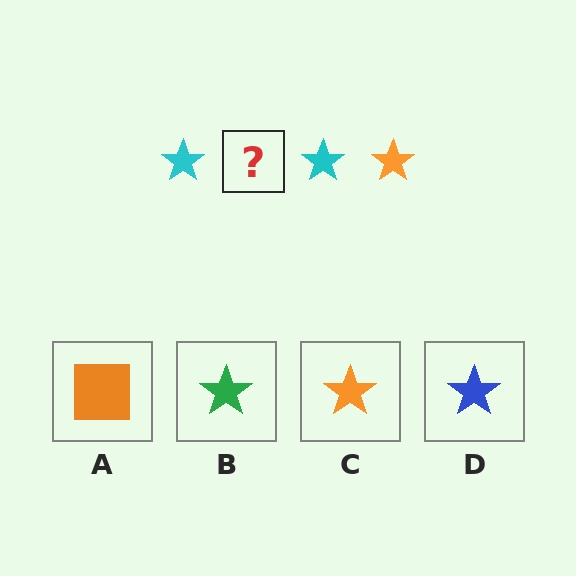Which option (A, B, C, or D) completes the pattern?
C.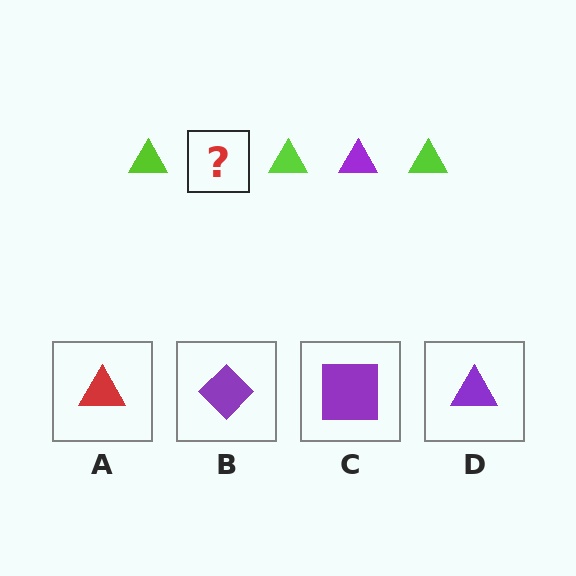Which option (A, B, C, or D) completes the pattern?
D.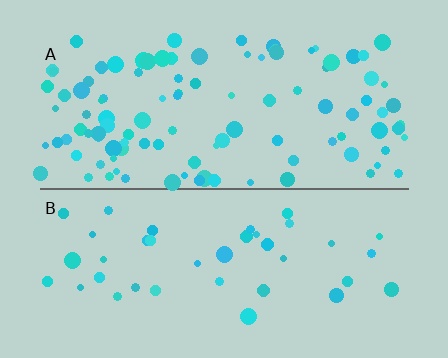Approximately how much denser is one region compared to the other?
Approximately 2.6× — region A over region B.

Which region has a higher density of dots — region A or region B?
A (the top).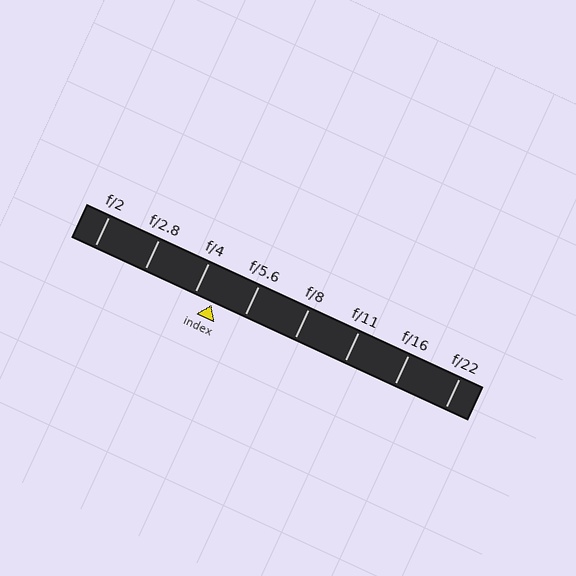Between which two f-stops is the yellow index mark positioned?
The index mark is between f/4 and f/5.6.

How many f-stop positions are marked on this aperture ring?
There are 8 f-stop positions marked.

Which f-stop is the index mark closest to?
The index mark is closest to f/4.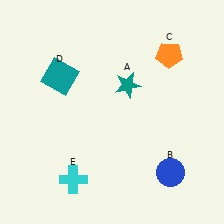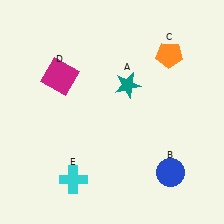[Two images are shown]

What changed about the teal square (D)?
In Image 1, D is teal. In Image 2, it changed to magenta.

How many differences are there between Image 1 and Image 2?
There is 1 difference between the two images.